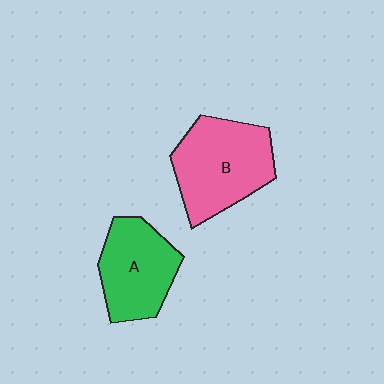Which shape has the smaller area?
Shape A (green).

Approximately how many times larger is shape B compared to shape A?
Approximately 1.2 times.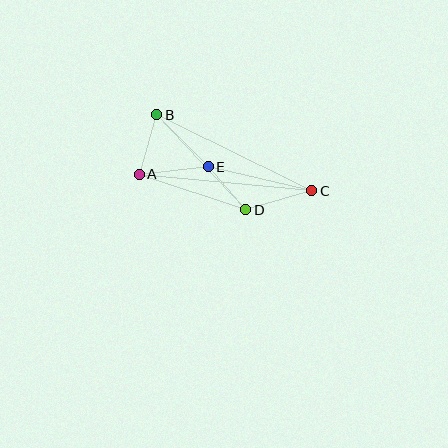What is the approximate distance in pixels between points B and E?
The distance between B and E is approximately 73 pixels.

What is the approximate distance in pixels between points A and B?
The distance between A and B is approximately 62 pixels.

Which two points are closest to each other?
Points D and E are closest to each other.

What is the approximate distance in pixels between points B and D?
The distance between B and D is approximately 130 pixels.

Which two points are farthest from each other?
Points A and C are farthest from each other.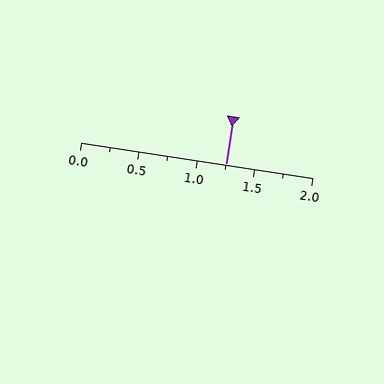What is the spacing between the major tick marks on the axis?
The major ticks are spaced 0.5 apart.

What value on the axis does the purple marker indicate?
The marker indicates approximately 1.25.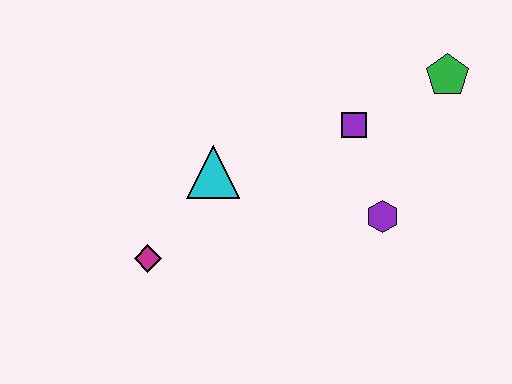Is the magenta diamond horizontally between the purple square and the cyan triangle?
No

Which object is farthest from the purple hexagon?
The magenta diamond is farthest from the purple hexagon.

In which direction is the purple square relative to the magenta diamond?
The purple square is to the right of the magenta diamond.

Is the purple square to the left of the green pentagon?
Yes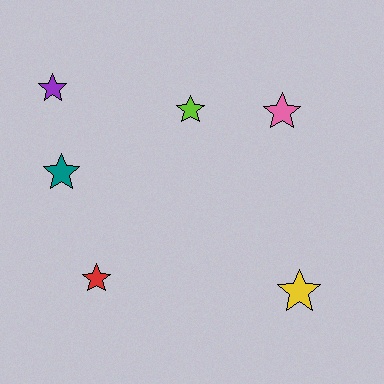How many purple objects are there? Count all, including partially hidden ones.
There is 1 purple object.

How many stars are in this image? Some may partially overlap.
There are 6 stars.